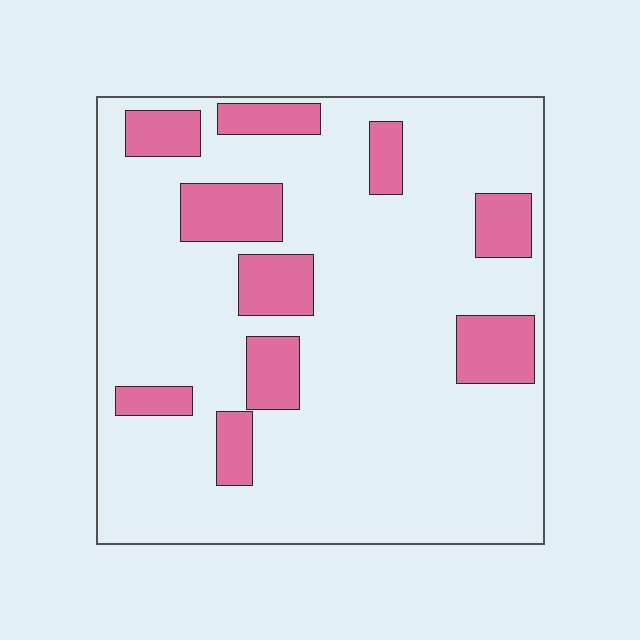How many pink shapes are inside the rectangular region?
10.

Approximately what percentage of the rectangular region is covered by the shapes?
Approximately 20%.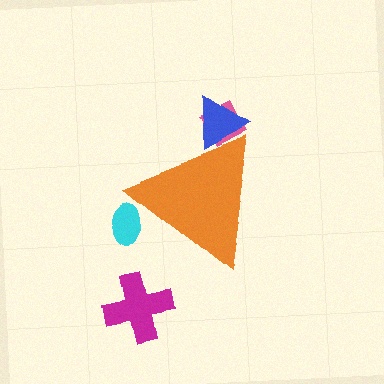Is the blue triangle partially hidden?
Yes, the blue triangle is partially hidden behind the orange triangle.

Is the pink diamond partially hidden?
Yes, the pink diamond is partially hidden behind the orange triangle.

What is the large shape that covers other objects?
An orange triangle.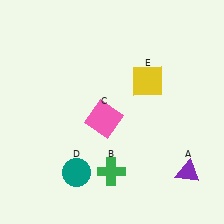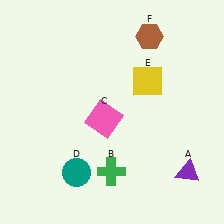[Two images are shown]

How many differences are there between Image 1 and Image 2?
There is 1 difference between the two images.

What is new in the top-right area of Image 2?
A brown hexagon (F) was added in the top-right area of Image 2.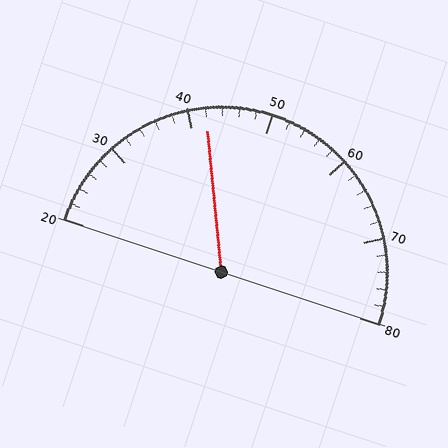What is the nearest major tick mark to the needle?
The nearest major tick mark is 40.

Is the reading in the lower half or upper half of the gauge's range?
The reading is in the lower half of the range (20 to 80).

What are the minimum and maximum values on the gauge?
The gauge ranges from 20 to 80.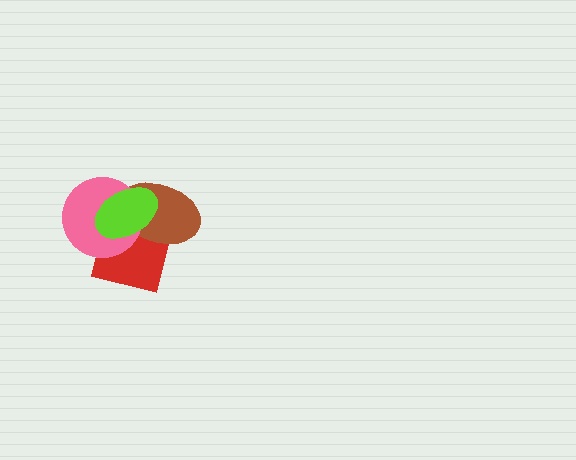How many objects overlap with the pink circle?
3 objects overlap with the pink circle.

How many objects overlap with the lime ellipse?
3 objects overlap with the lime ellipse.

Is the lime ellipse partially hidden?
No, no other shape covers it.